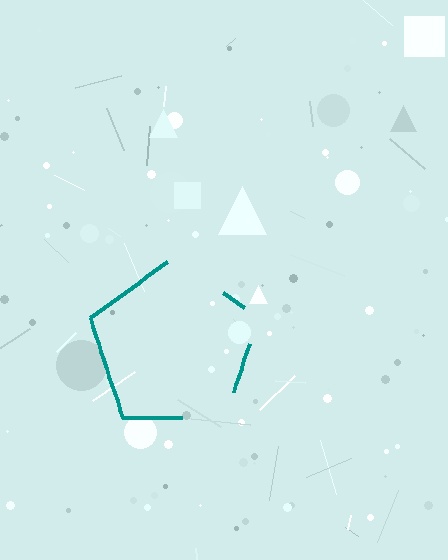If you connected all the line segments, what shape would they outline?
They would outline a pentagon.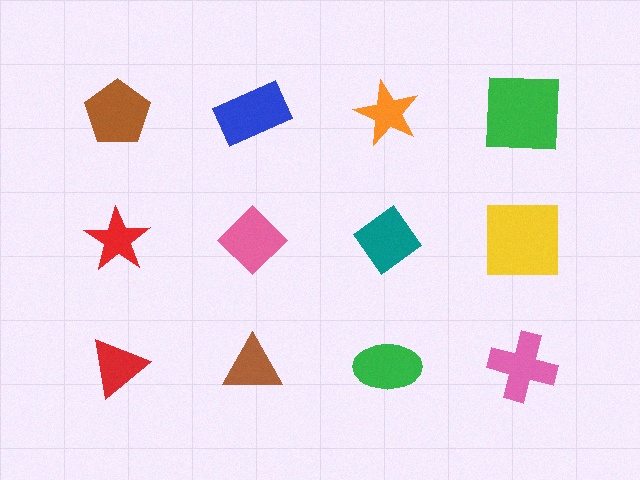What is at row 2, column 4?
A yellow square.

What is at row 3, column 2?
A brown triangle.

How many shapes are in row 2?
4 shapes.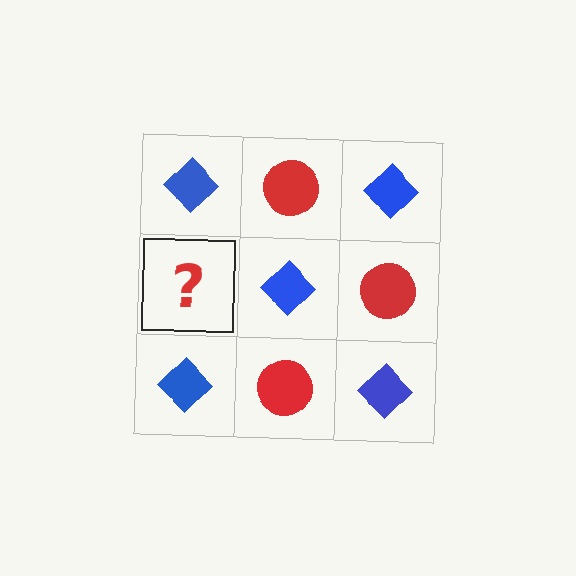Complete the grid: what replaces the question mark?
The question mark should be replaced with a red circle.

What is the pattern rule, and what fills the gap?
The rule is that it alternates blue diamond and red circle in a checkerboard pattern. The gap should be filled with a red circle.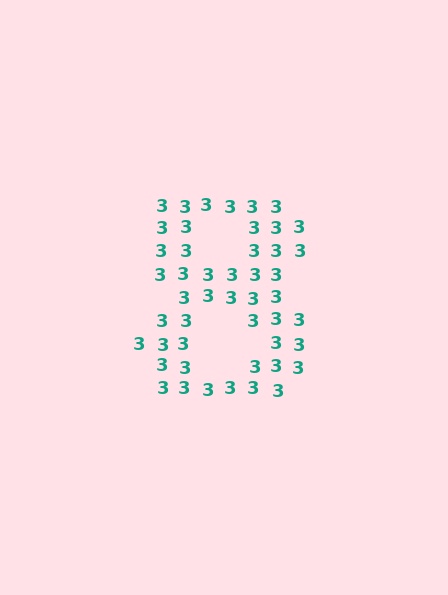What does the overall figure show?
The overall figure shows the digit 8.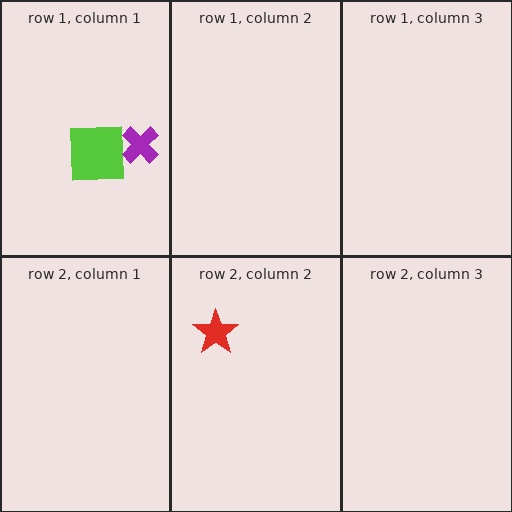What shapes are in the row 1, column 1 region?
The lime square, the purple cross.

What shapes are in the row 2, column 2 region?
The red star.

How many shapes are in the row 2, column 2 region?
1.